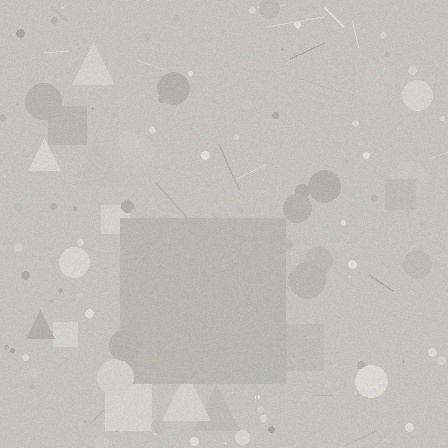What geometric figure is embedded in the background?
A square is embedded in the background.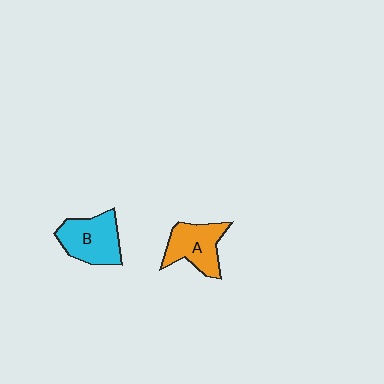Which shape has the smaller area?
Shape A (orange).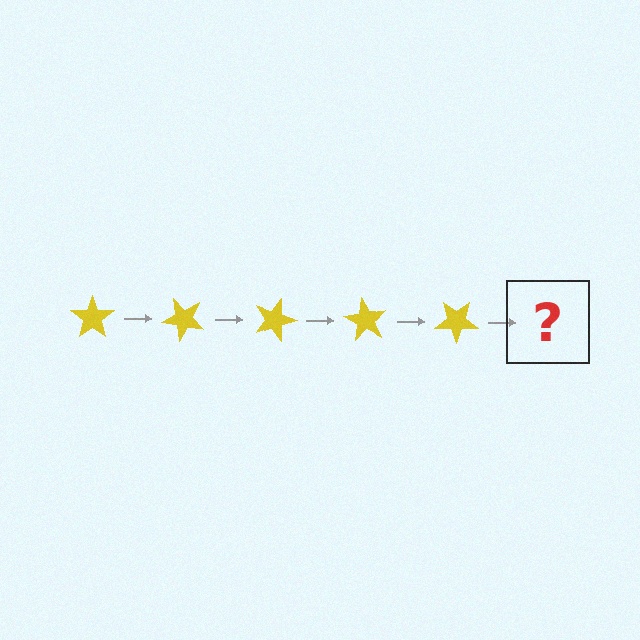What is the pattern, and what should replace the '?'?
The pattern is that the star rotates 45 degrees each step. The '?' should be a yellow star rotated 225 degrees.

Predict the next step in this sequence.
The next step is a yellow star rotated 225 degrees.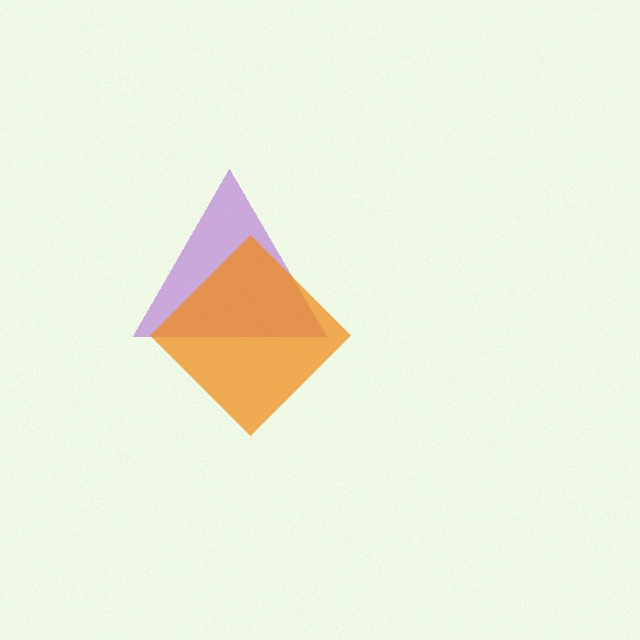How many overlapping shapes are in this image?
There are 2 overlapping shapes in the image.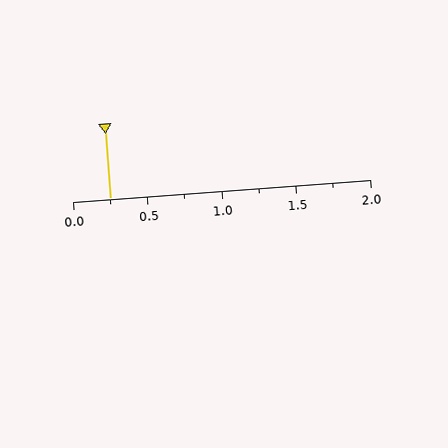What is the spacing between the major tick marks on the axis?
The major ticks are spaced 0.5 apart.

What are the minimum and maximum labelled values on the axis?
The axis runs from 0.0 to 2.0.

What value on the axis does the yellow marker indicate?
The marker indicates approximately 0.25.